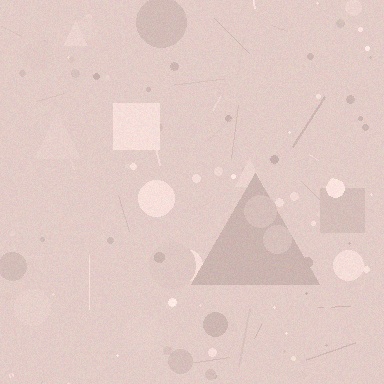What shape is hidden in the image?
A triangle is hidden in the image.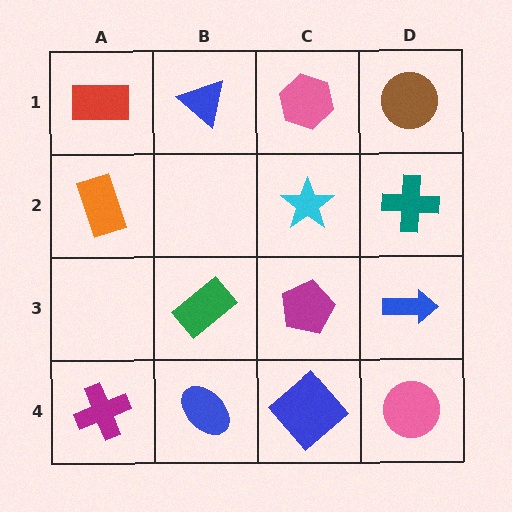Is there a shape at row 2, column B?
No, that cell is empty.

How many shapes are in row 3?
3 shapes.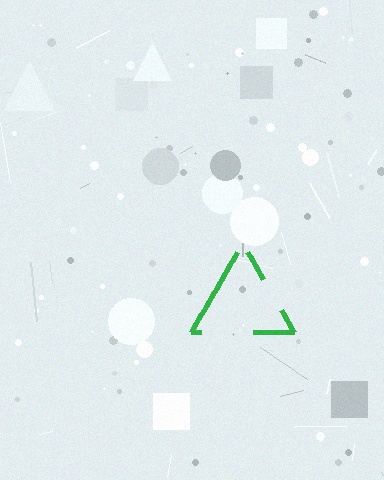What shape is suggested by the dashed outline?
The dashed outline suggests a triangle.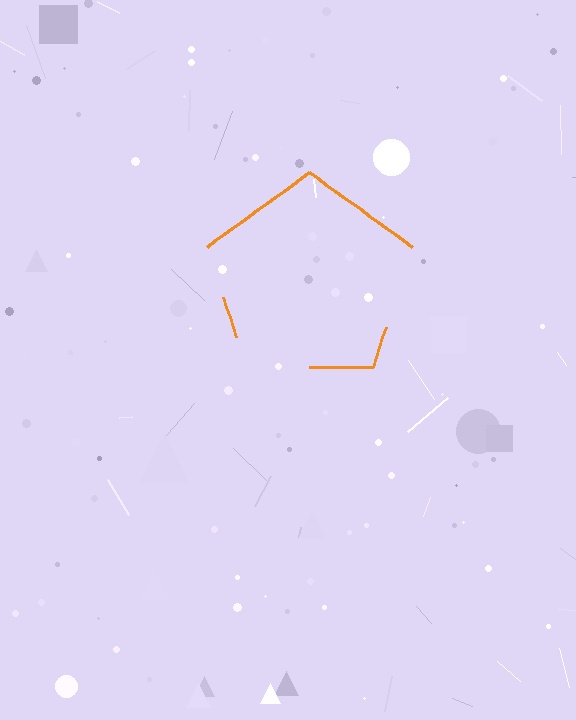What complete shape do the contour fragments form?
The contour fragments form a pentagon.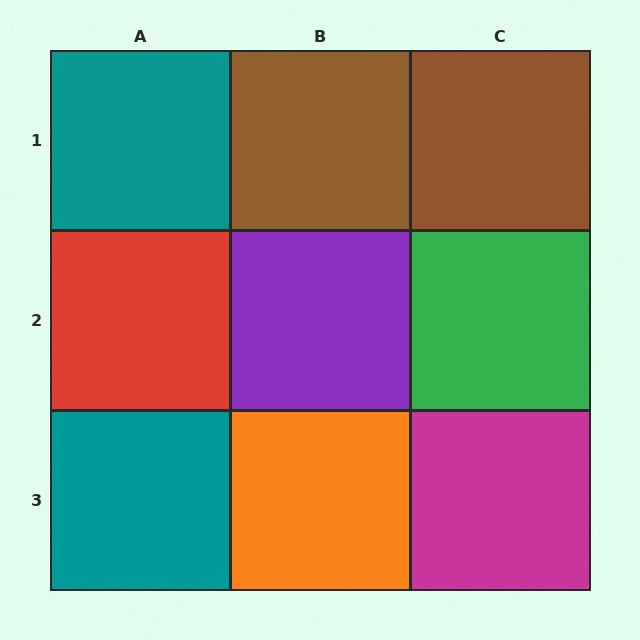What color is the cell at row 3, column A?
Teal.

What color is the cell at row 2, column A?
Red.